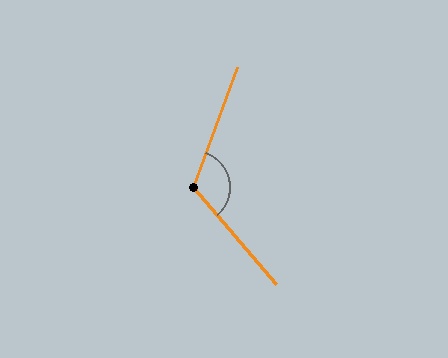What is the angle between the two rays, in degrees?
Approximately 119 degrees.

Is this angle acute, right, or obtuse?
It is obtuse.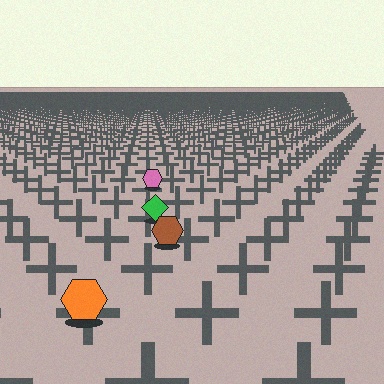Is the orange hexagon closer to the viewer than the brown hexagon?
Yes. The orange hexagon is closer — you can tell from the texture gradient: the ground texture is coarser near it.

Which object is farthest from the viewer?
The pink hexagon is farthest from the viewer. It appears smaller and the ground texture around it is denser.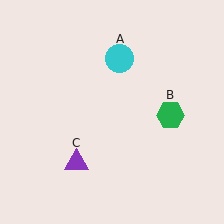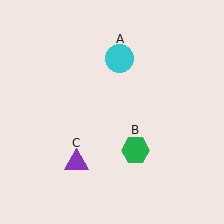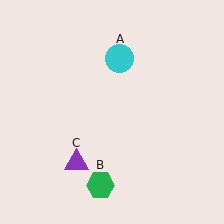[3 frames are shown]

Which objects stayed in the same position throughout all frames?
Cyan circle (object A) and purple triangle (object C) remained stationary.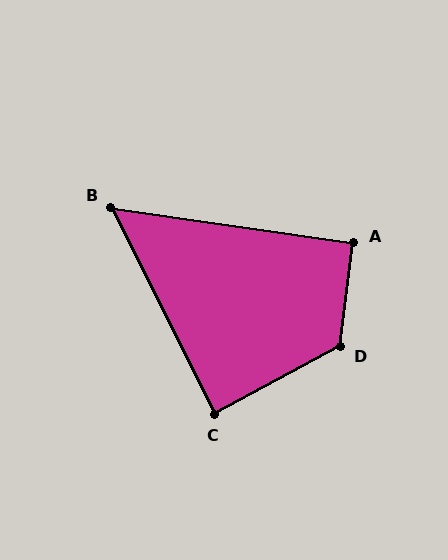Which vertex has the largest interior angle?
D, at approximately 125 degrees.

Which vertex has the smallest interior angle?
B, at approximately 55 degrees.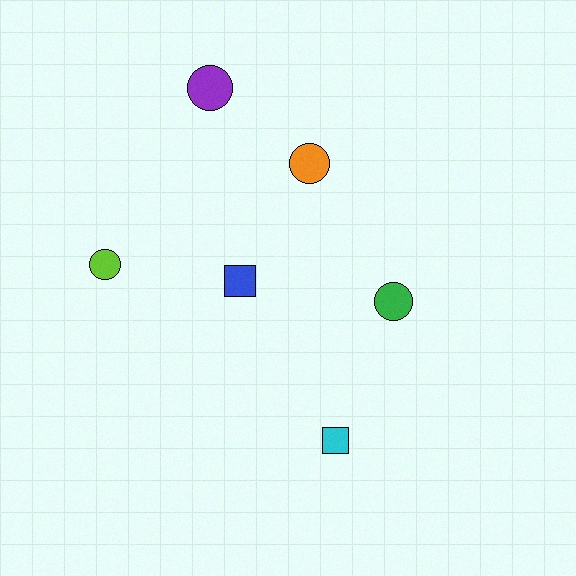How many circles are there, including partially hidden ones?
There are 4 circles.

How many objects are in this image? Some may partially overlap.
There are 6 objects.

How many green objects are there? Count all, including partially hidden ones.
There is 1 green object.